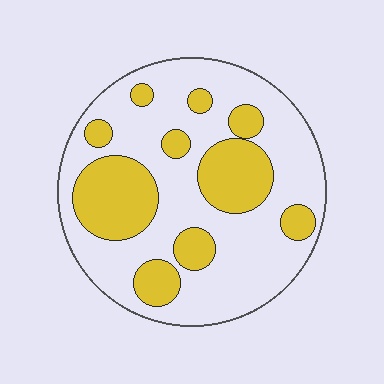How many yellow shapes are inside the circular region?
10.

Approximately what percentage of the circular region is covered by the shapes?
Approximately 30%.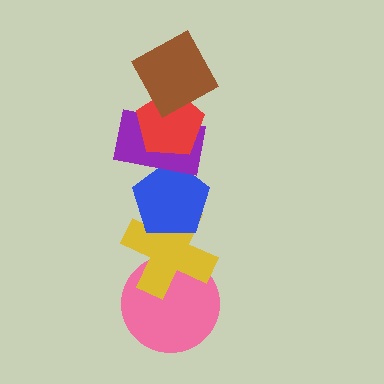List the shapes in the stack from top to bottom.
From top to bottom: the brown square, the red pentagon, the purple rectangle, the blue pentagon, the yellow cross, the pink circle.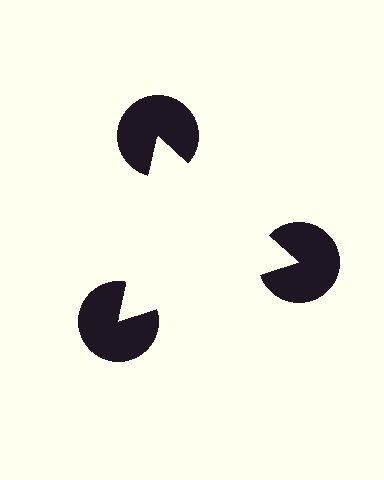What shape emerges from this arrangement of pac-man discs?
An illusory triangle — its edges are inferred from the aligned wedge cuts in the pac-man discs, not physically drawn.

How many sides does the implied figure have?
3 sides.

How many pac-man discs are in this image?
There are 3 — one at each vertex of the illusory triangle.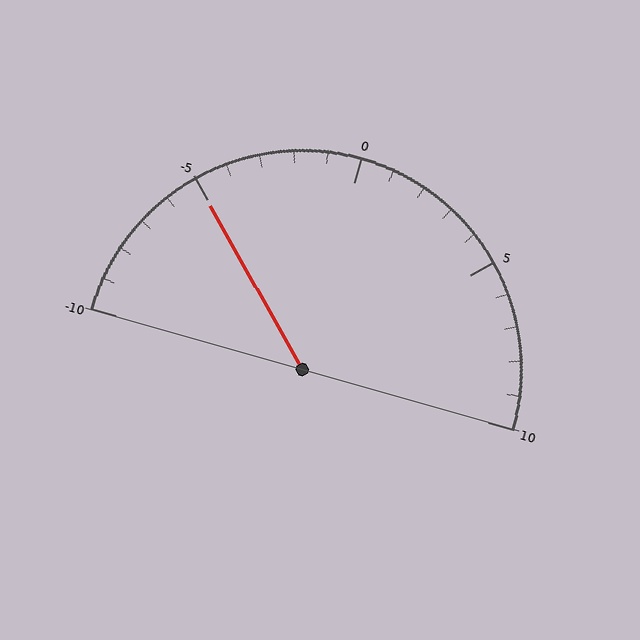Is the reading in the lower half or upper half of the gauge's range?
The reading is in the lower half of the range (-10 to 10).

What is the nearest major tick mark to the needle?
The nearest major tick mark is -5.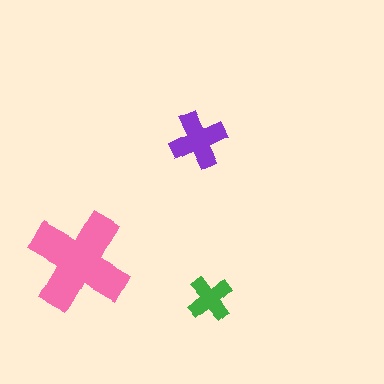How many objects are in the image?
There are 3 objects in the image.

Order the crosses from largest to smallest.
the pink one, the purple one, the green one.